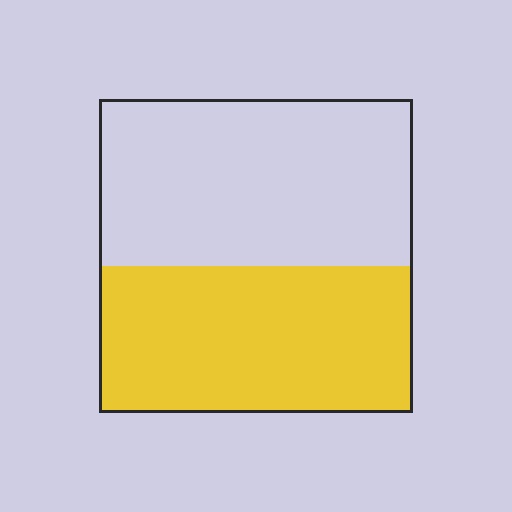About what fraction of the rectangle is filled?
About one half (1/2).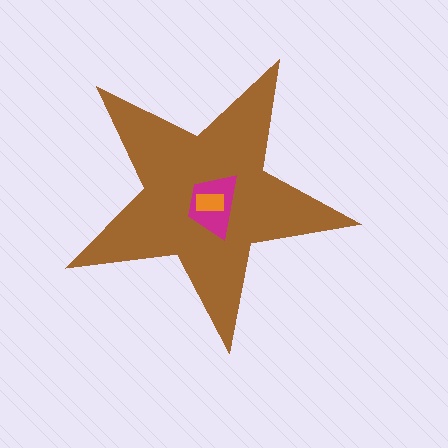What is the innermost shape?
The orange rectangle.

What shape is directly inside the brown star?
The magenta trapezoid.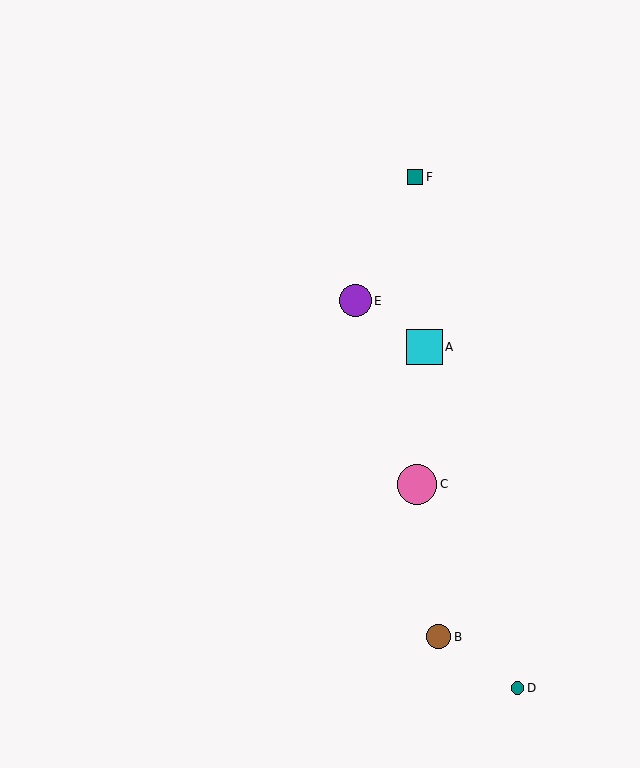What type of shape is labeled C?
Shape C is a pink circle.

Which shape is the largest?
The pink circle (labeled C) is the largest.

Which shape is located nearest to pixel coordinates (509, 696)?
The teal circle (labeled D) at (517, 688) is nearest to that location.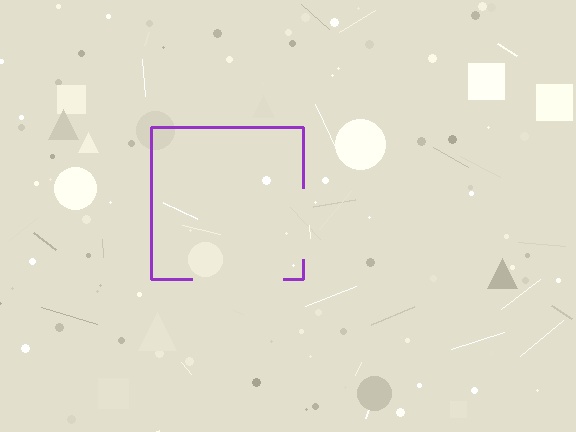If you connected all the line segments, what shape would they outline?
They would outline a square.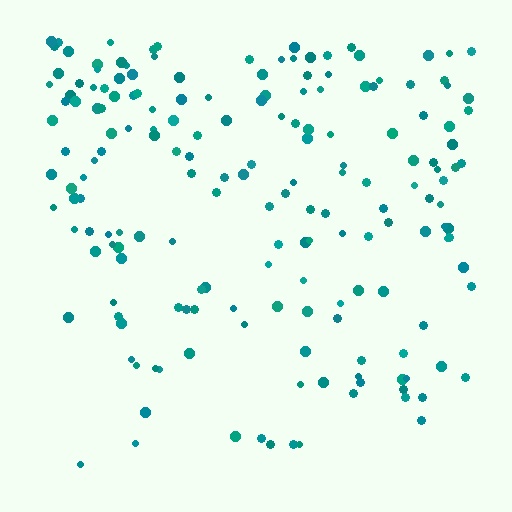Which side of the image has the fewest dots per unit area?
The bottom.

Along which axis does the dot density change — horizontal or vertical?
Vertical.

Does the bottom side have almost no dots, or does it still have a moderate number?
Still a moderate number, just noticeably fewer than the top.